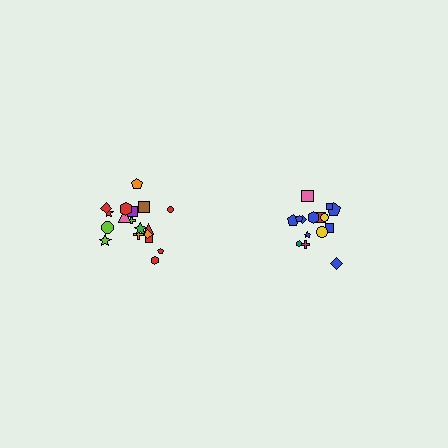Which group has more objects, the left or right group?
The left group.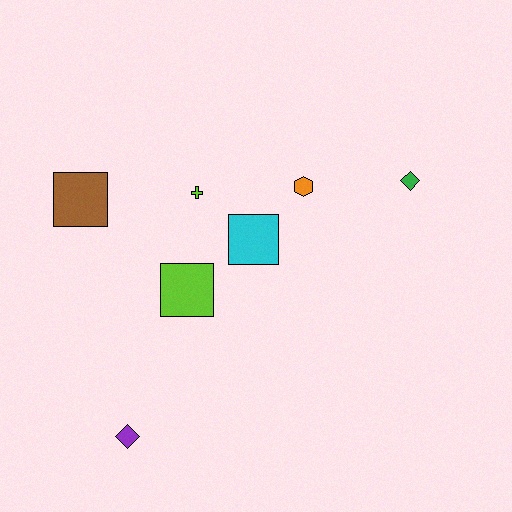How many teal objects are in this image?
There are no teal objects.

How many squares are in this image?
There are 3 squares.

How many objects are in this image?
There are 7 objects.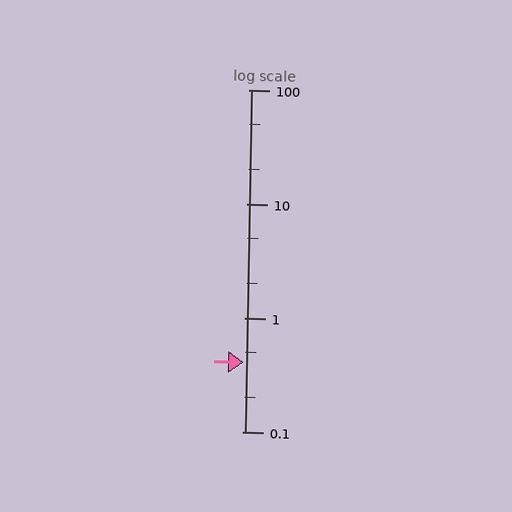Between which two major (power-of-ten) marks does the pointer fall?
The pointer is between 0.1 and 1.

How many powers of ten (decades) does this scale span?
The scale spans 3 decades, from 0.1 to 100.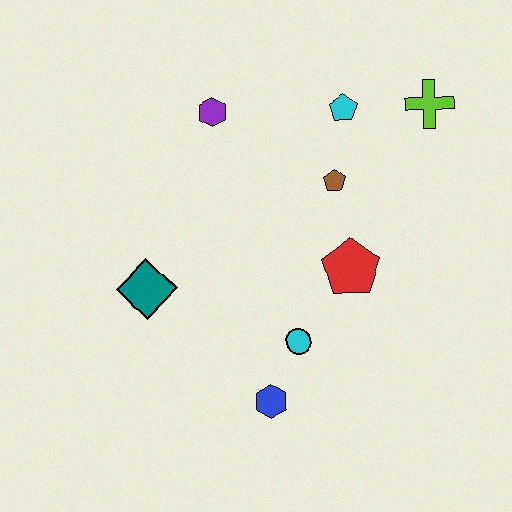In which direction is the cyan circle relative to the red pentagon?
The cyan circle is below the red pentagon.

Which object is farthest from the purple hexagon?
The blue hexagon is farthest from the purple hexagon.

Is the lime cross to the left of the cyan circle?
No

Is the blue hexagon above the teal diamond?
No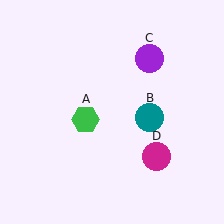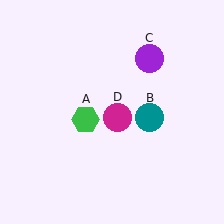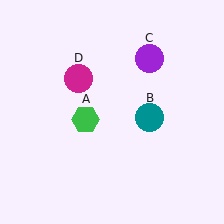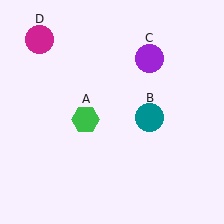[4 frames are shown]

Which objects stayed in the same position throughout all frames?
Green hexagon (object A) and teal circle (object B) and purple circle (object C) remained stationary.